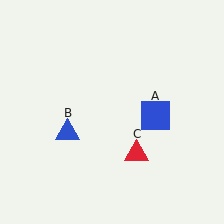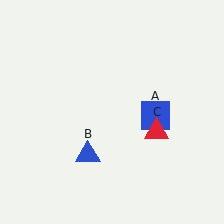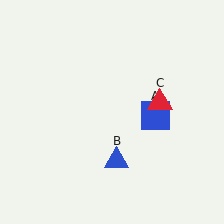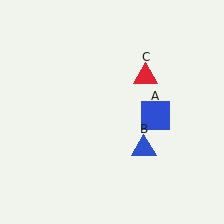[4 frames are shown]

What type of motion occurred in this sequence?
The blue triangle (object B), red triangle (object C) rotated counterclockwise around the center of the scene.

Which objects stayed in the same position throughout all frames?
Blue square (object A) remained stationary.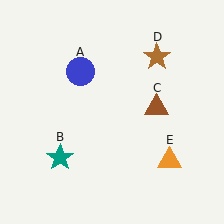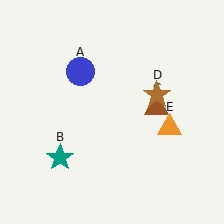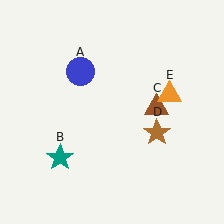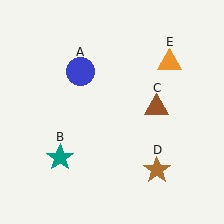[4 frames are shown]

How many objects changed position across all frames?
2 objects changed position: brown star (object D), orange triangle (object E).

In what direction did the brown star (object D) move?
The brown star (object D) moved down.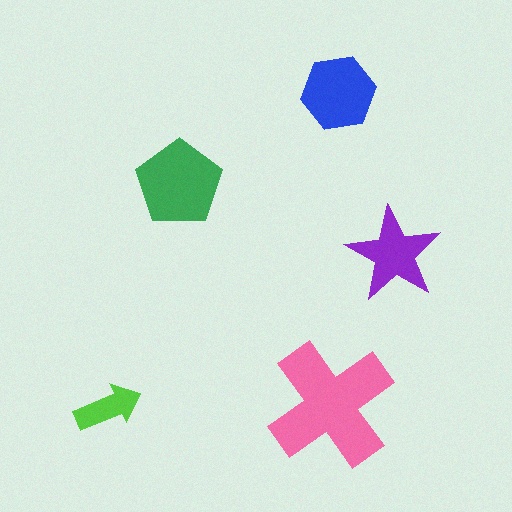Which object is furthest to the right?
The purple star is rightmost.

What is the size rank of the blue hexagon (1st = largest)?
3rd.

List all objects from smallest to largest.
The lime arrow, the purple star, the blue hexagon, the green pentagon, the pink cross.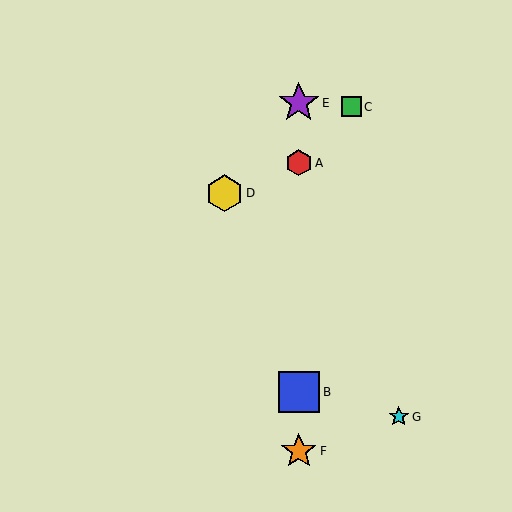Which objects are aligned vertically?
Objects A, B, E, F are aligned vertically.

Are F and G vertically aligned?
No, F is at x≈299 and G is at x≈399.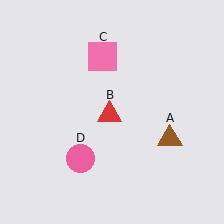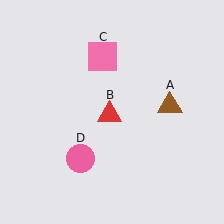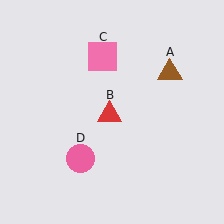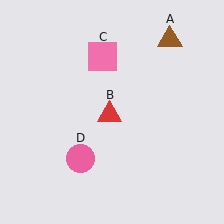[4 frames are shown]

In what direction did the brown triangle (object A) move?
The brown triangle (object A) moved up.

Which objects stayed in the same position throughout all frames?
Red triangle (object B) and pink square (object C) and pink circle (object D) remained stationary.